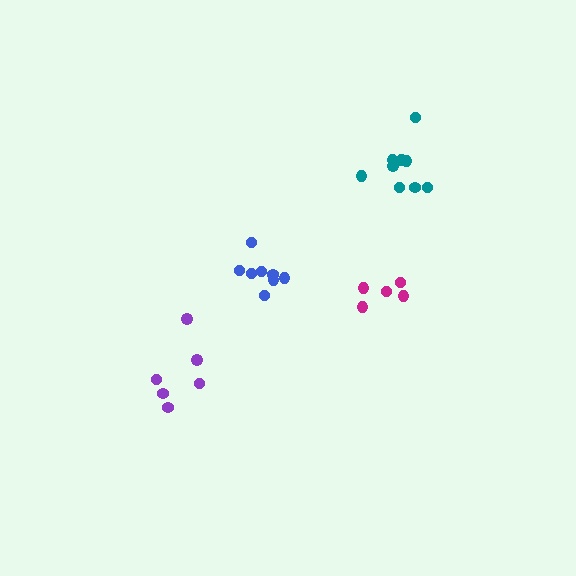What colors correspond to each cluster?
The clusters are colored: purple, magenta, teal, blue.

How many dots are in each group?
Group 1: 6 dots, Group 2: 5 dots, Group 3: 9 dots, Group 4: 8 dots (28 total).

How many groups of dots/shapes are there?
There are 4 groups.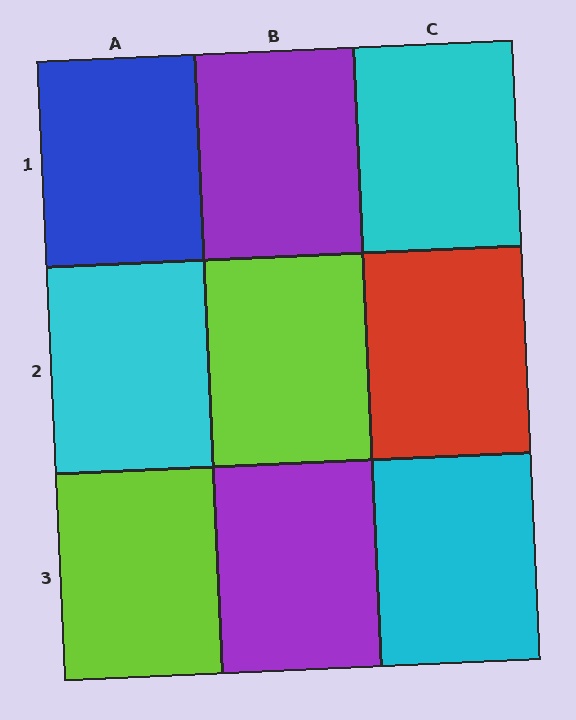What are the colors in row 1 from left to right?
Blue, purple, cyan.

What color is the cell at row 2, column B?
Lime.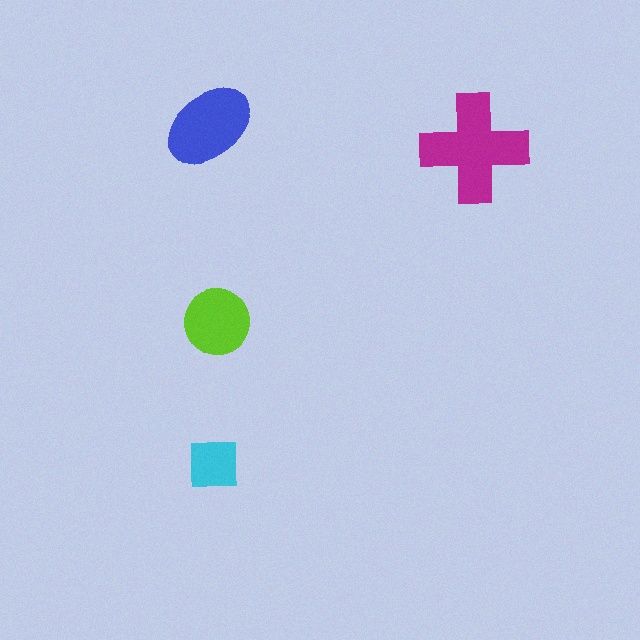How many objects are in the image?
There are 4 objects in the image.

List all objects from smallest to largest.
The cyan square, the lime circle, the blue ellipse, the magenta cross.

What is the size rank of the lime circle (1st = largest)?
3rd.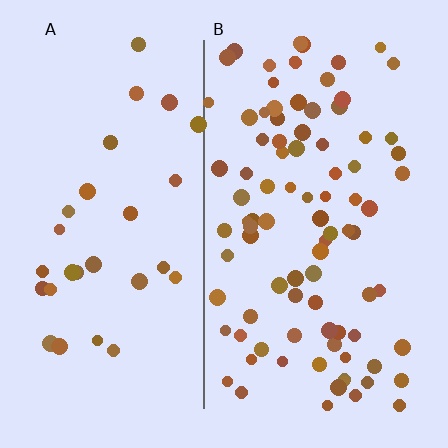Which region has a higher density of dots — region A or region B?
B (the right).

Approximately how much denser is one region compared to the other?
Approximately 3.0× — region B over region A.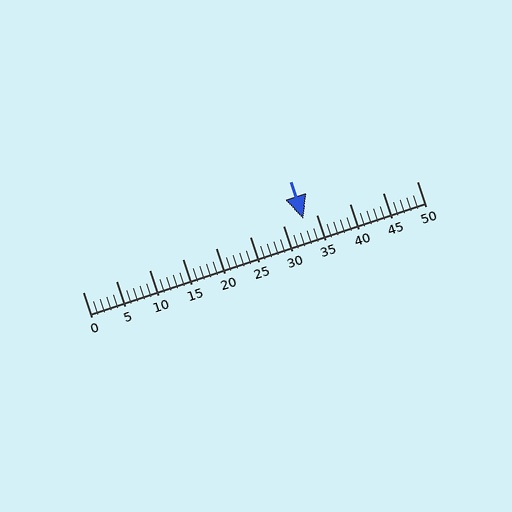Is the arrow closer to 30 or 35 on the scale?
The arrow is closer to 35.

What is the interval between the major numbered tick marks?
The major tick marks are spaced 5 units apart.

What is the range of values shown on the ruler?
The ruler shows values from 0 to 50.